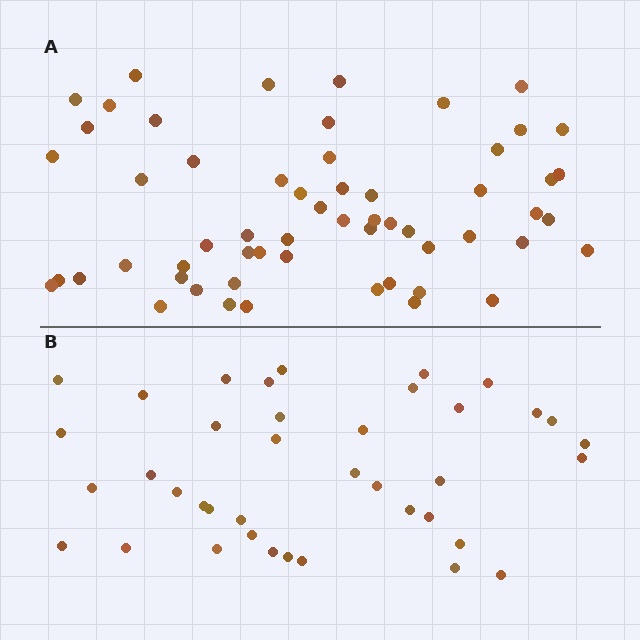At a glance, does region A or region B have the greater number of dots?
Region A (the top region) has more dots.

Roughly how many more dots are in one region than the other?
Region A has approximately 20 more dots than region B.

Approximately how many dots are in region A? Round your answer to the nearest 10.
About 60 dots. (The exact count is 58, which rounds to 60.)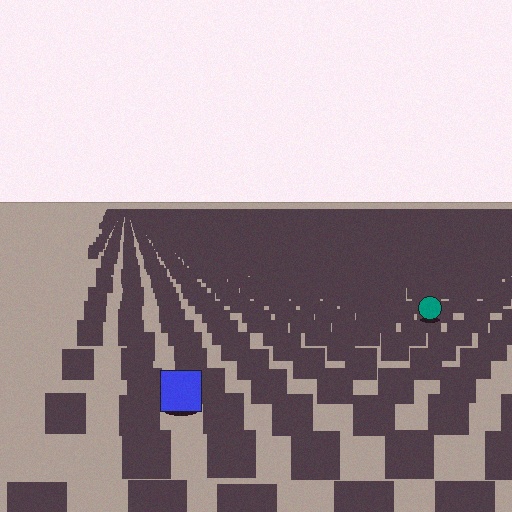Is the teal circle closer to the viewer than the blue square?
No. The blue square is closer — you can tell from the texture gradient: the ground texture is coarser near it.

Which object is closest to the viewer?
The blue square is closest. The texture marks near it are larger and more spread out.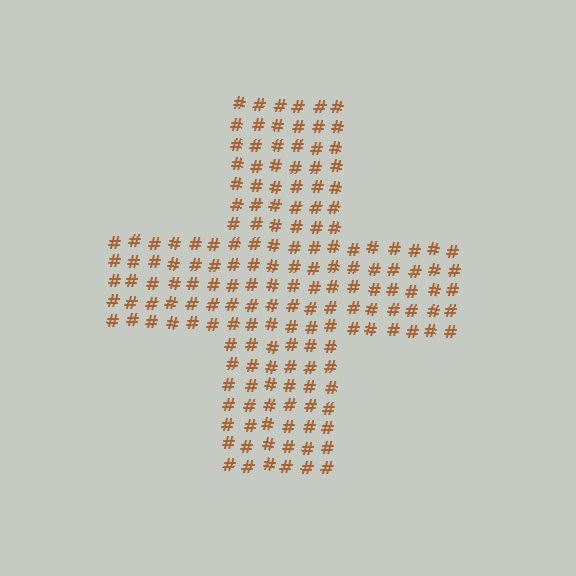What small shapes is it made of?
It is made of small hash symbols.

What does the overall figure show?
The overall figure shows a cross.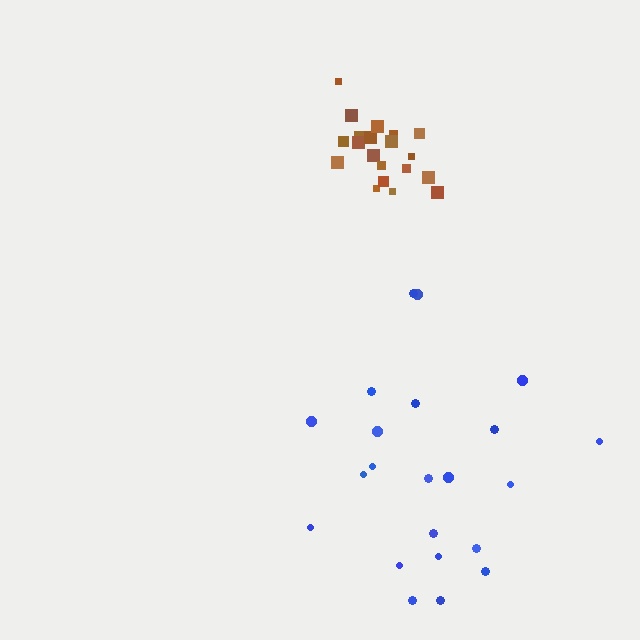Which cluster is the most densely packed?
Brown.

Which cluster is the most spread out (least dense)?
Blue.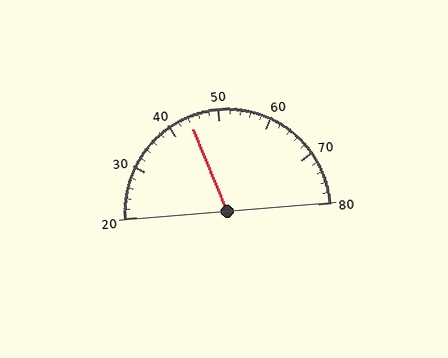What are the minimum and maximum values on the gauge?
The gauge ranges from 20 to 80.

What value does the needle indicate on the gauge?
The needle indicates approximately 44.